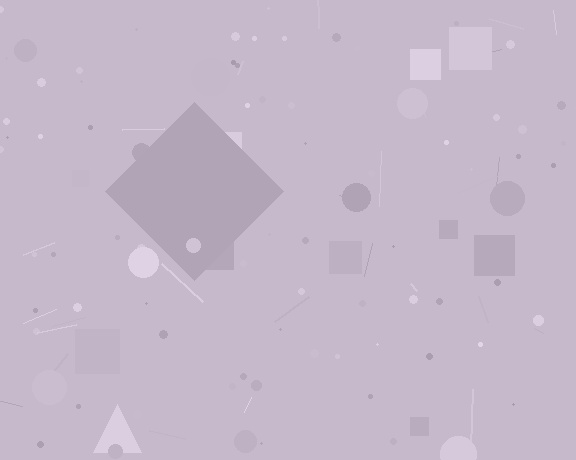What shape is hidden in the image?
A diamond is hidden in the image.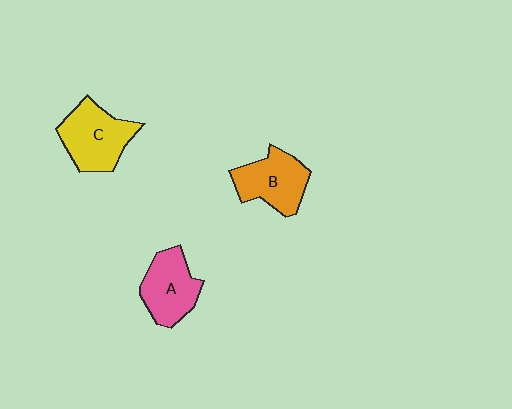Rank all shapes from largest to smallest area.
From largest to smallest: C (yellow), B (orange), A (pink).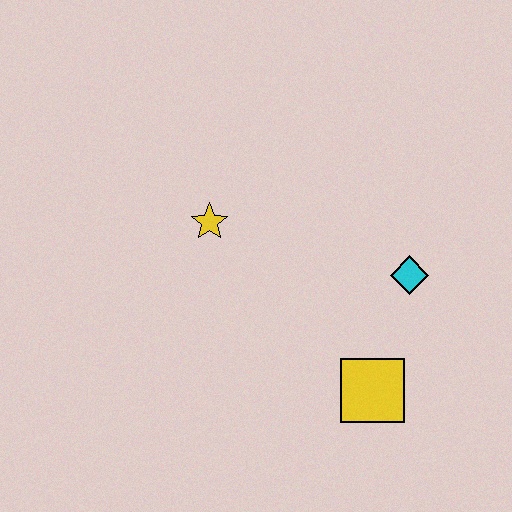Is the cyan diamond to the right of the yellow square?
Yes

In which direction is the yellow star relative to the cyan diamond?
The yellow star is to the left of the cyan diamond.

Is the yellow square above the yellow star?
No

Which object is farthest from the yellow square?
The yellow star is farthest from the yellow square.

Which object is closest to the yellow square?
The cyan diamond is closest to the yellow square.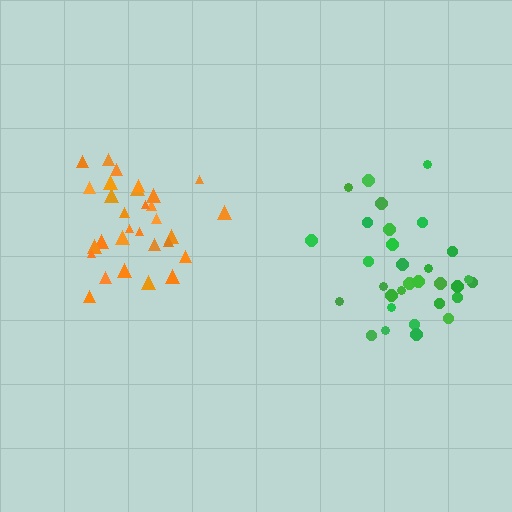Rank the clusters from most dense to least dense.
orange, green.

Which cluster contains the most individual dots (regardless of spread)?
Green (32).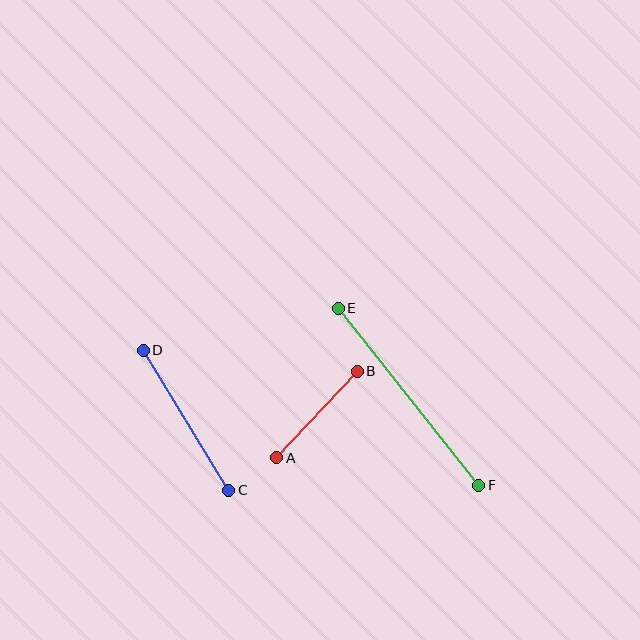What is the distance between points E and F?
The distance is approximately 226 pixels.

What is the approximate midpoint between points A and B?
The midpoint is at approximately (317, 414) pixels.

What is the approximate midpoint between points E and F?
The midpoint is at approximately (409, 397) pixels.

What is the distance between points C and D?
The distance is approximately 164 pixels.